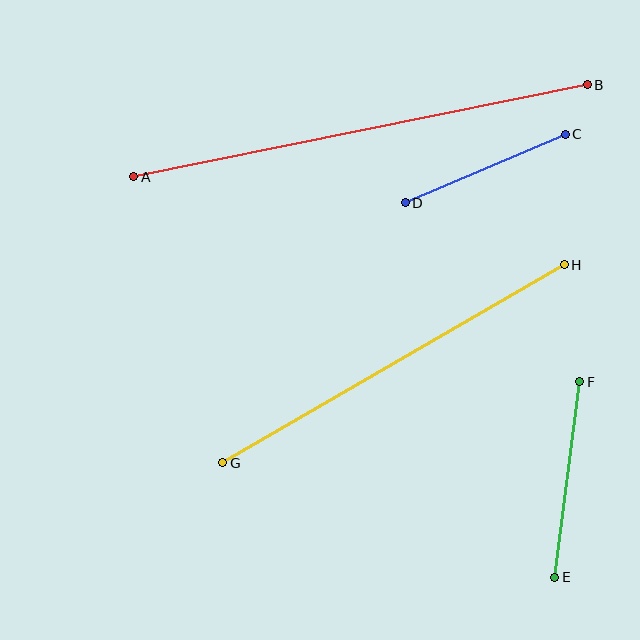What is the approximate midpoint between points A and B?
The midpoint is at approximately (361, 131) pixels.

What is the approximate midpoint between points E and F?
The midpoint is at approximately (567, 479) pixels.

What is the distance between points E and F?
The distance is approximately 197 pixels.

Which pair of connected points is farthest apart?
Points A and B are farthest apart.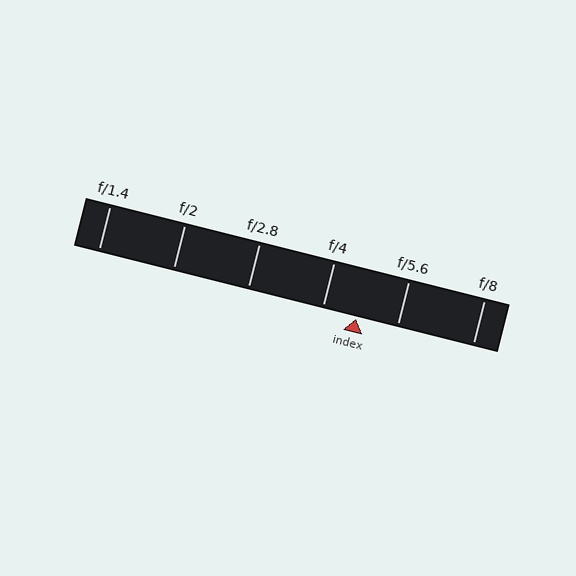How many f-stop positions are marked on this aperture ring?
There are 6 f-stop positions marked.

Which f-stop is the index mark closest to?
The index mark is closest to f/4.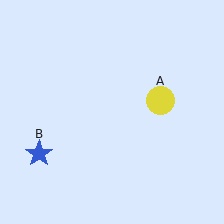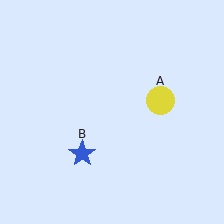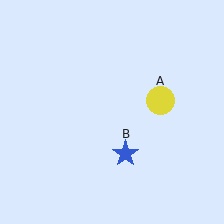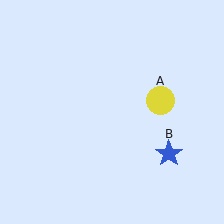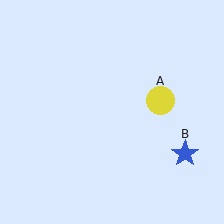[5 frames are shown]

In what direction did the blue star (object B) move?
The blue star (object B) moved right.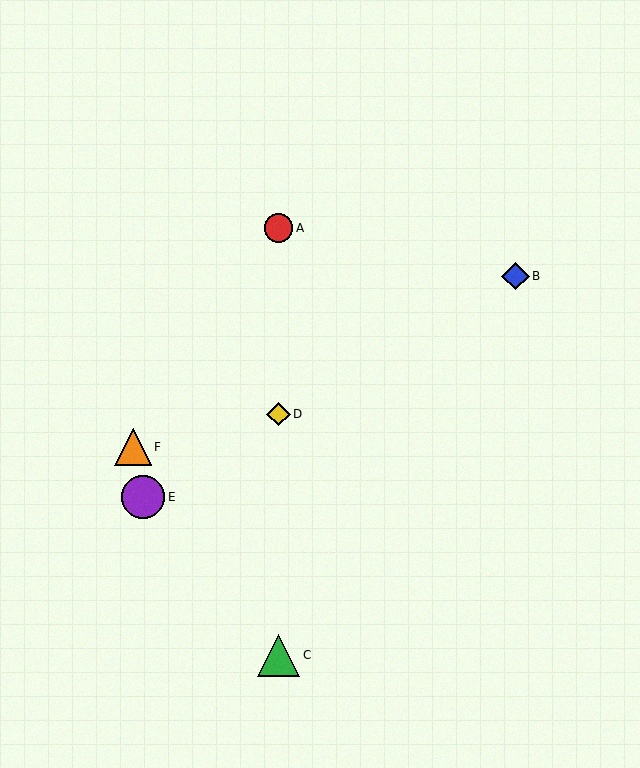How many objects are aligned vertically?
3 objects (A, C, D) are aligned vertically.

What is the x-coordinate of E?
Object E is at x≈143.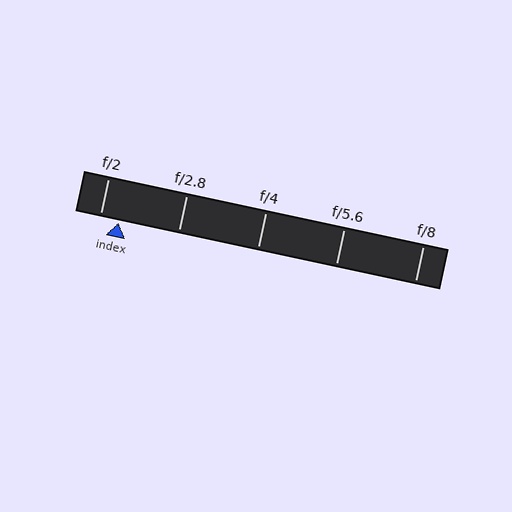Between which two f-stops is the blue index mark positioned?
The index mark is between f/2 and f/2.8.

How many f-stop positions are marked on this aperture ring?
There are 5 f-stop positions marked.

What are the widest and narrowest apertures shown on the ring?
The widest aperture shown is f/2 and the narrowest is f/8.